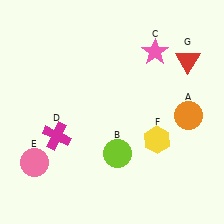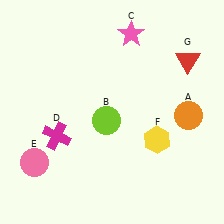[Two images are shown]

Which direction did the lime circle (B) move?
The lime circle (B) moved up.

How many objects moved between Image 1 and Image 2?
2 objects moved between the two images.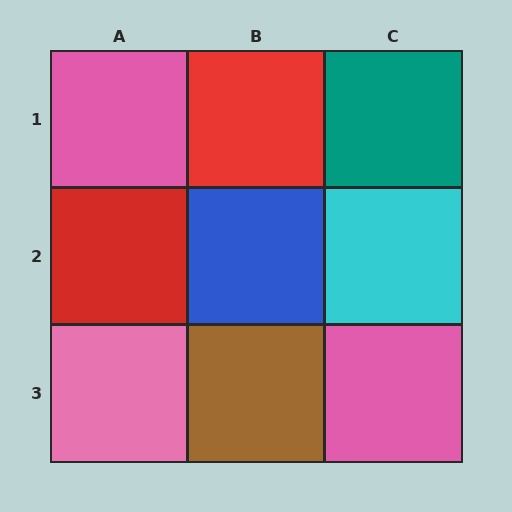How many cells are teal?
1 cell is teal.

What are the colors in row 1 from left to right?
Pink, red, teal.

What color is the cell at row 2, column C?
Cyan.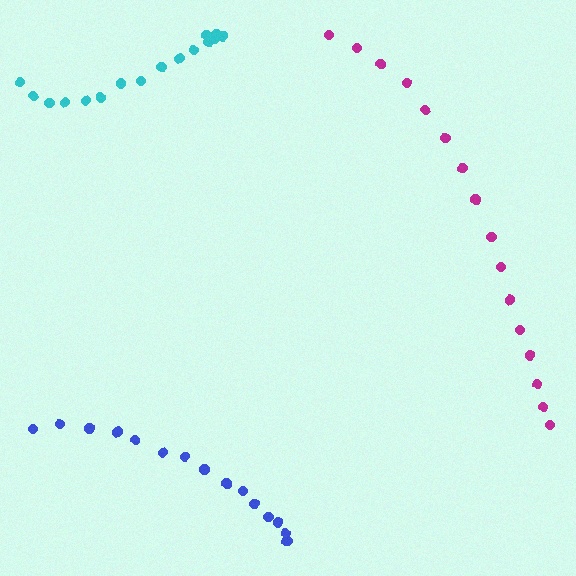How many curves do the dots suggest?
There are 3 distinct paths.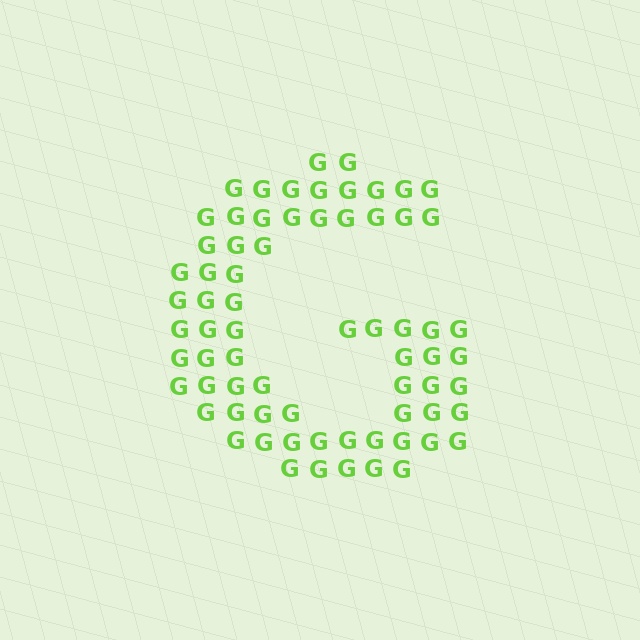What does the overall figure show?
The overall figure shows the letter G.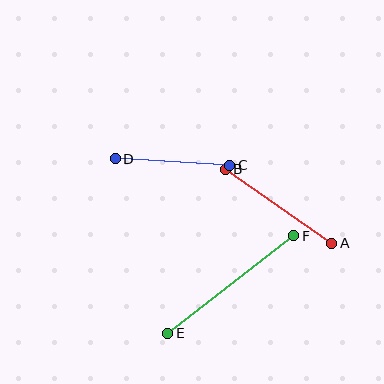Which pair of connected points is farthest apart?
Points E and F are farthest apart.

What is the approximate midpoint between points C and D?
The midpoint is at approximately (172, 162) pixels.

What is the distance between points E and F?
The distance is approximately 159 pixels.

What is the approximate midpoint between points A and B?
The midpoint is at approximately (279, 206) pixels.